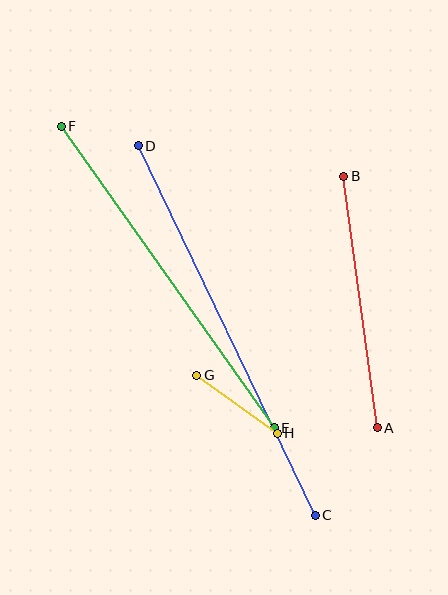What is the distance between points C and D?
The distance is approximately 410 pixels.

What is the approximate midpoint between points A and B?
The midpoint is at approximately (361, 302) pixels.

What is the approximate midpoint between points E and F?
The midpoint is at approximately (168, 277) pixels.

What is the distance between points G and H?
The distance is approximately 99 pixels.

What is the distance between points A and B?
The distance is approximately 254 pixels.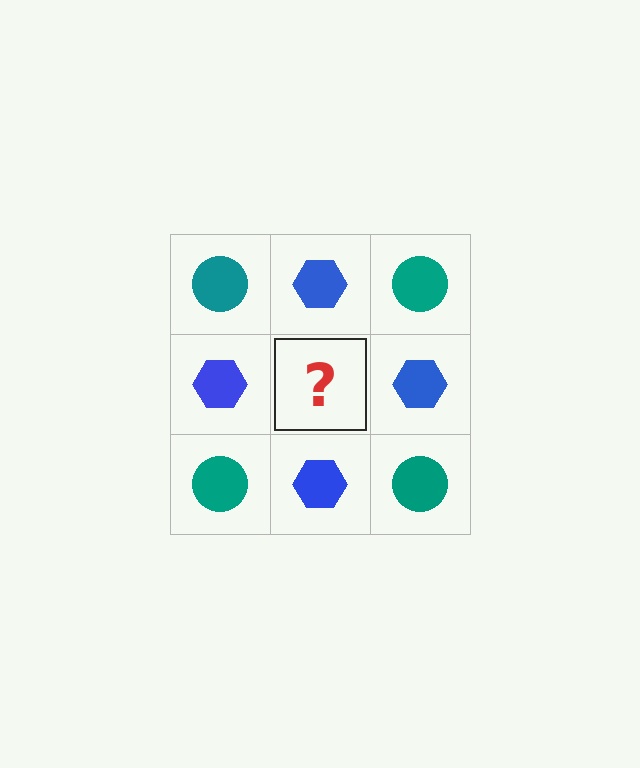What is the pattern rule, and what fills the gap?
The rule is that it alternates teal circle and blue hexagon in a checkerboard pattern. The gap should be filled with a teal circle.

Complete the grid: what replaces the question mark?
The question mark should be replaced with a teal circle.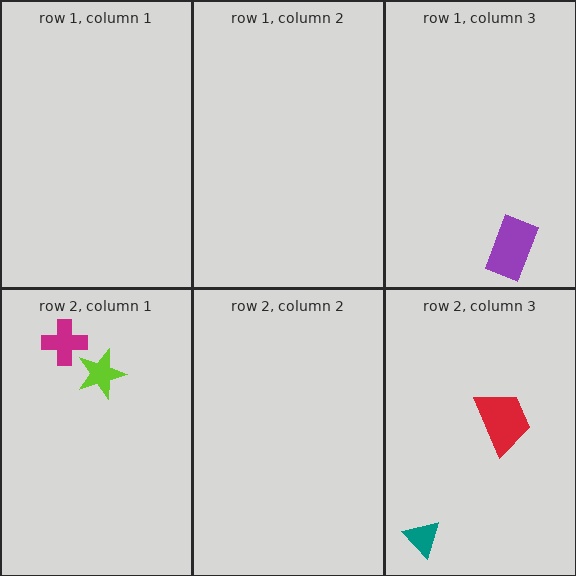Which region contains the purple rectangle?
The row 1, column 3 region.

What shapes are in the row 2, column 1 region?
The lime star, the magenta cross.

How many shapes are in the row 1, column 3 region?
1.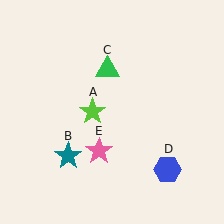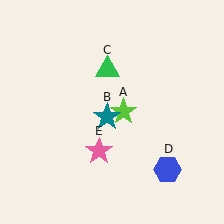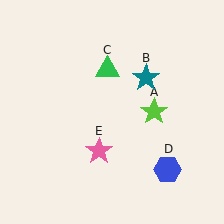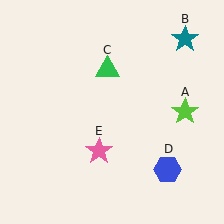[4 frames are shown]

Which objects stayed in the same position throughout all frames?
Green triangle (object C) and blue hexagon (object D) and pink star (object E) remained stationary.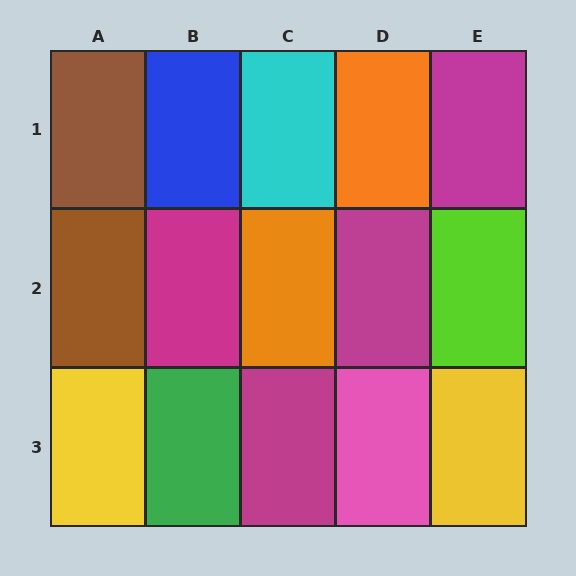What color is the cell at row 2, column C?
Orange.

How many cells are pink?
1 cell is pink.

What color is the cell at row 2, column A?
Brown.